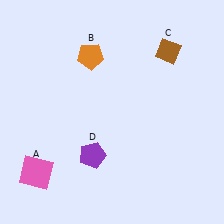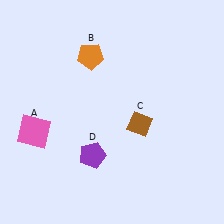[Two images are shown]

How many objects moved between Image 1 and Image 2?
2 objects moved between the two images.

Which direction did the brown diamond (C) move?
The brown diamond (C) moved down.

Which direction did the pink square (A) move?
The pink square (A) moved up.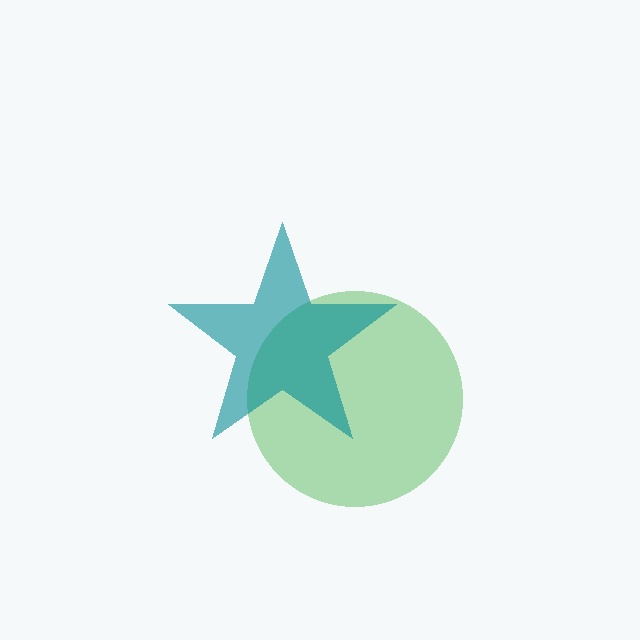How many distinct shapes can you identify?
There are 2 distinct shapes: a green circle, a teal star.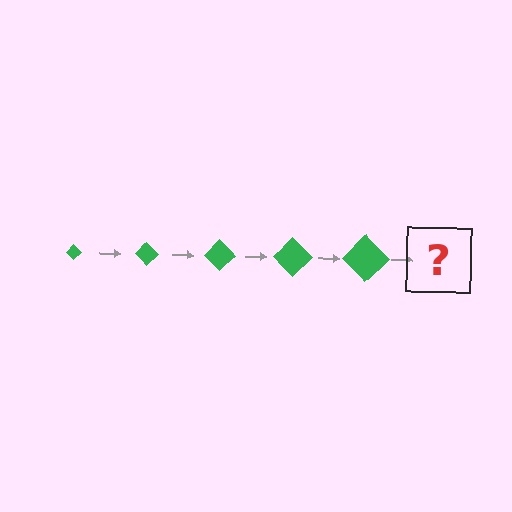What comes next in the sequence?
The next element should be a green diamond, larger than the previous one.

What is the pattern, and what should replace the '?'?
The pattern is that the diamond gets progressively larger each step. The '?' should be a green diamond, larger than the previous one.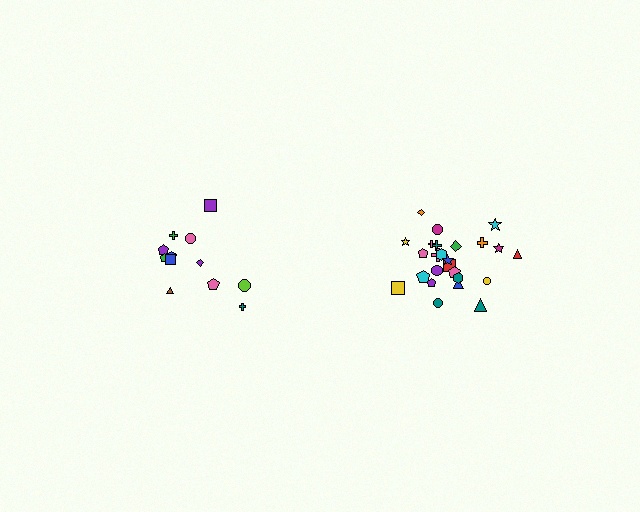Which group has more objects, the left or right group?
The right group.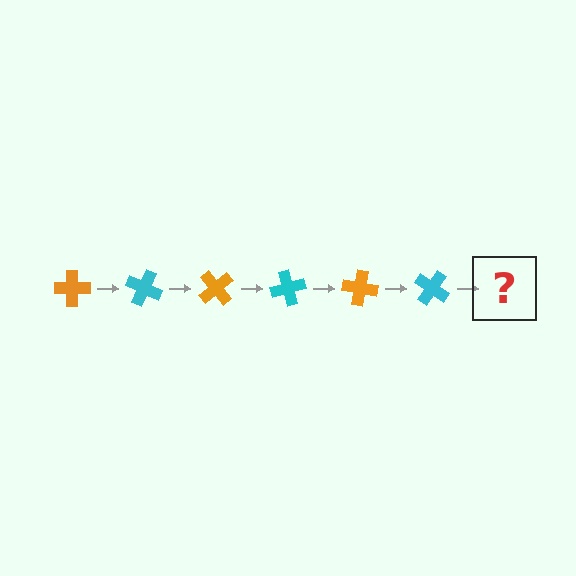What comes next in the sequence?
The next element should be an orange cross, rotated 150 degrees from the start.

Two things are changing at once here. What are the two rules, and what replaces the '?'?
The two rules are that it rotates 25 degrees each step and the color cycles through orange and cyan. The '?' should be an orange cross, rotated 150 degrees from the start.